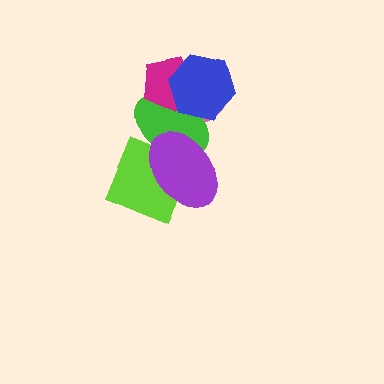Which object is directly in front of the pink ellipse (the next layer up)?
The green ellipse is directly in front of the pink ellipse.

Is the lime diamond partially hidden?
Yes, it is partially covered by another shape.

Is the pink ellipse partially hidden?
Yes, it is partially covered by another shape.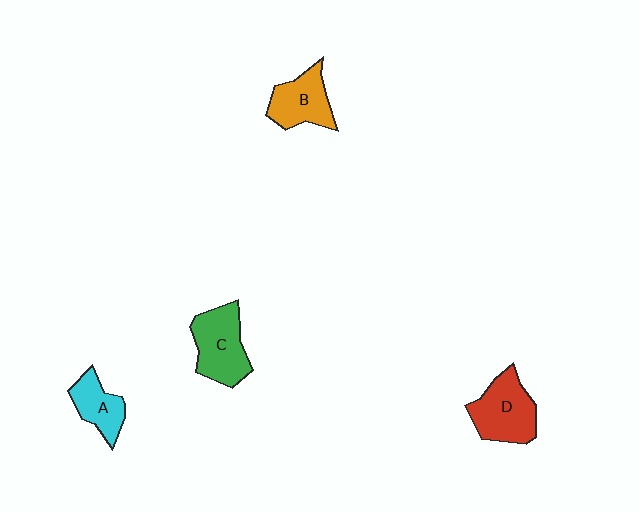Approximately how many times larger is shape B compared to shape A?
Approximately 1.2 times.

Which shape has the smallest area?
Shape A (cyan).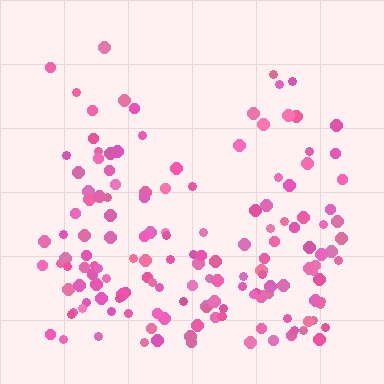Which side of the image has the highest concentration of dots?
The bottom.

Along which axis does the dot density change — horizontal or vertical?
Vertical.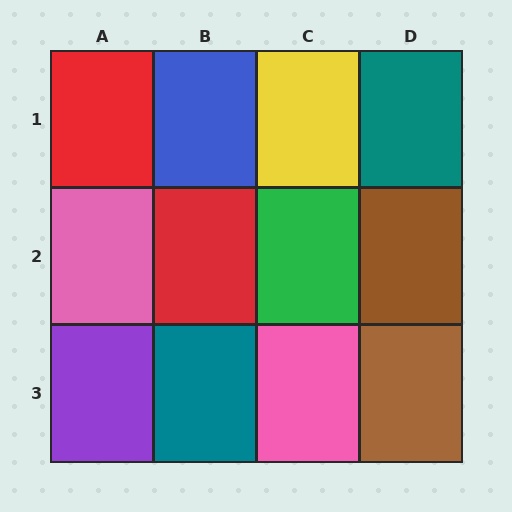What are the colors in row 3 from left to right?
Purple, teal, pink, brown.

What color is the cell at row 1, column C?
Yellow.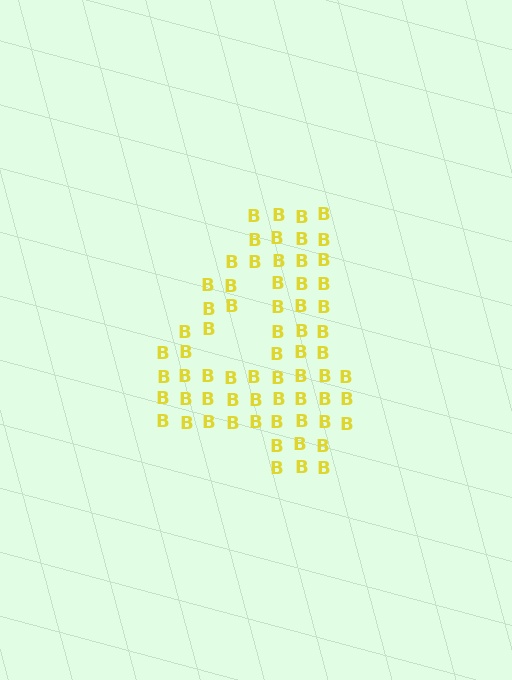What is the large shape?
The large shape is the digit 4.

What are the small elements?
The small elements are letter B's.